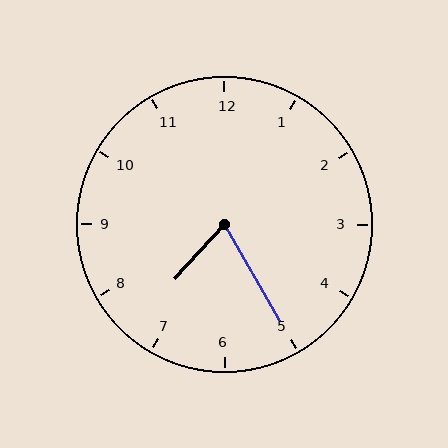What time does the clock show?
7:25.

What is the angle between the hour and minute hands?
Approximately 72 degrees.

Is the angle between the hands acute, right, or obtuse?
It is acute.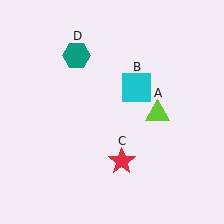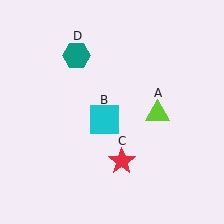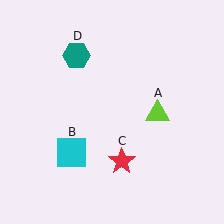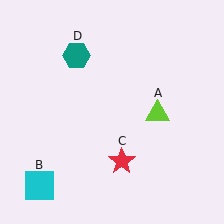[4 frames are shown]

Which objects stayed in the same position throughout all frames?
Lime triangle (object A) and red star (object C) and teal hexagon (object D) remained stationary.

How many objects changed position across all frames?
1 object changed position: cyan square (object B).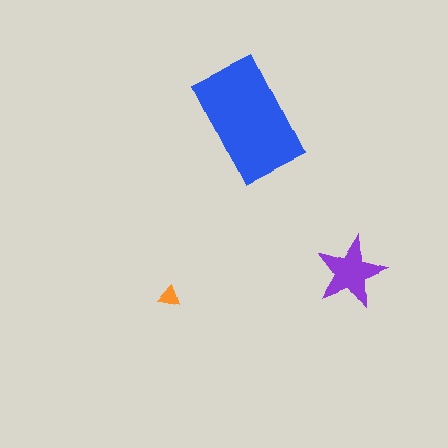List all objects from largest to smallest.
The blue rectangle, the purple star, the orange triangle.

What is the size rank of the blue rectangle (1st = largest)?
1st.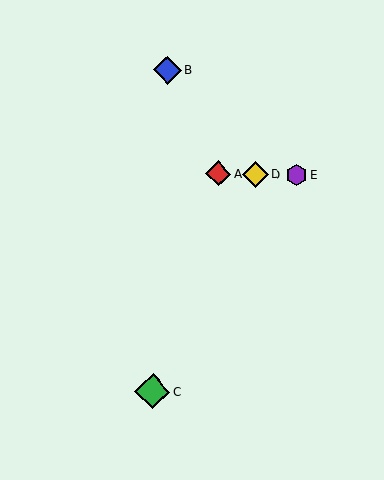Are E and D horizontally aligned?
Yes, both are at y≈175.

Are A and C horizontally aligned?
No, A is at y≈174 and C is at y≈391.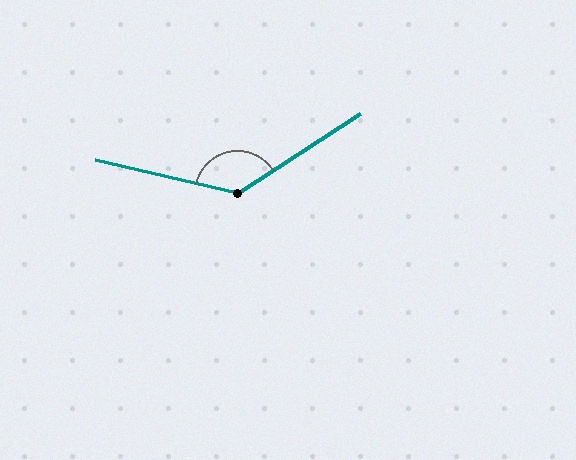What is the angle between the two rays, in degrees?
Approximately 134 degrees.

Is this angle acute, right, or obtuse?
It is obtuse.